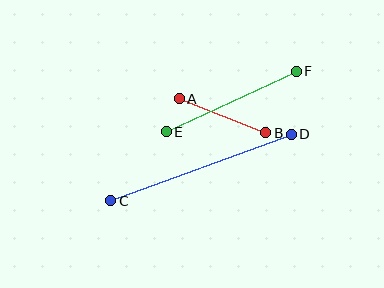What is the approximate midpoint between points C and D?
The midpoint is at approximately (201, 168) pixels.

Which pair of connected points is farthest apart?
Points C and D are farthest apart.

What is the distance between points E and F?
The distance is approximately 144 pixels.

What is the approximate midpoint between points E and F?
The midpoint is at approximately (231, 102) pixels.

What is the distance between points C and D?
The distance is approximately 192 pixels.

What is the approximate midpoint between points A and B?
The midpoint is at approximately (222, 116) pixels.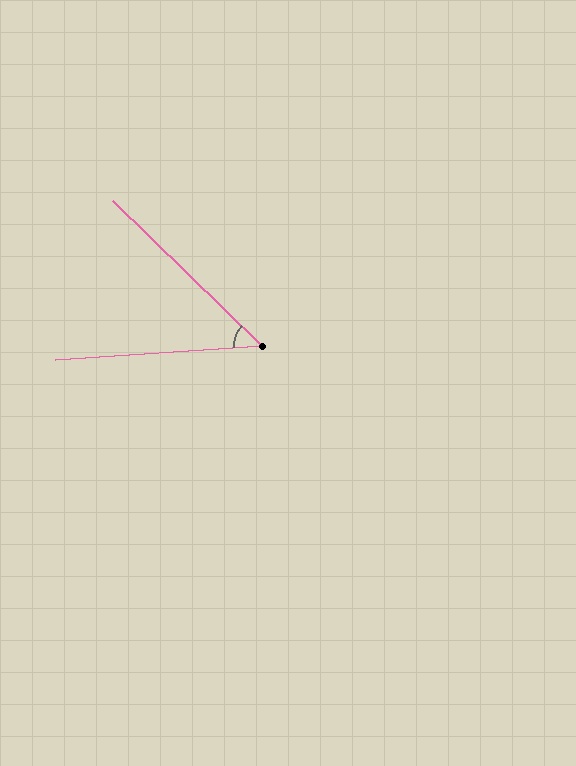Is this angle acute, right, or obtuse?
It is acute.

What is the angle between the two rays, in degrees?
Approximately 48 degrees.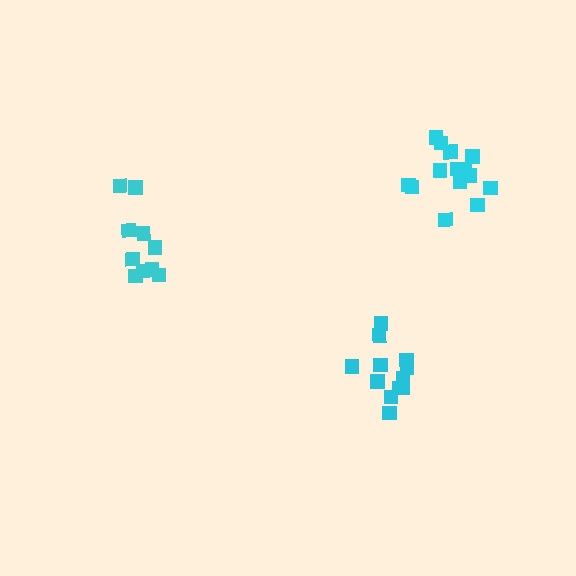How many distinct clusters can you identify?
There are 3 distinct clusters.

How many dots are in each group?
Group 1: 13 dots, Group 2: 14 dots, Group 3: 10 dots (37 total).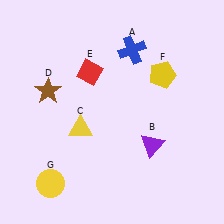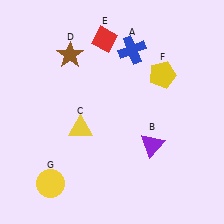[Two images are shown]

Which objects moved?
The objects that moved are: the brown star (D), the red diamond (E).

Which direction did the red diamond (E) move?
The red diamond (E) moved up.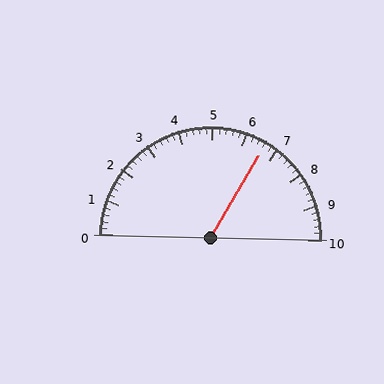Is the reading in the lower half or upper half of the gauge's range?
The reading is in the upper half of the range (0 to 10).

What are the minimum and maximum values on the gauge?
The gauge ranges from 0 to 10.